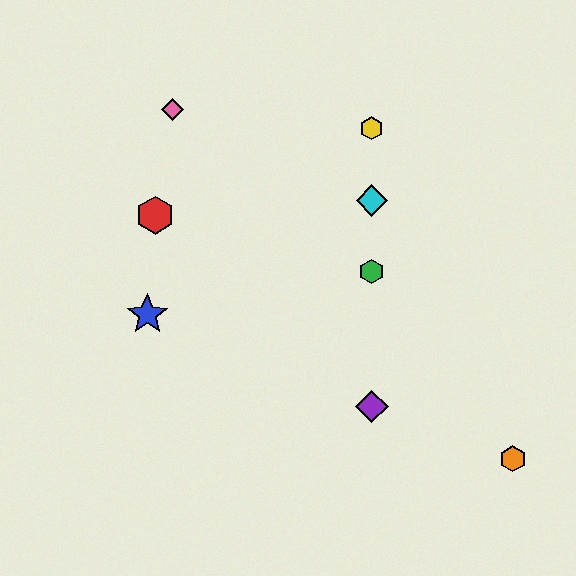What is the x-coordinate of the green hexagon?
The green hexagon is at x≈372.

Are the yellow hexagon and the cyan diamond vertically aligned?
Yes, both are at x≈372.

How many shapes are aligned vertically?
4 shapes (the green hexagon, the yellow hexagon, the purple diamond, the cyan diamond) are aligned vertically.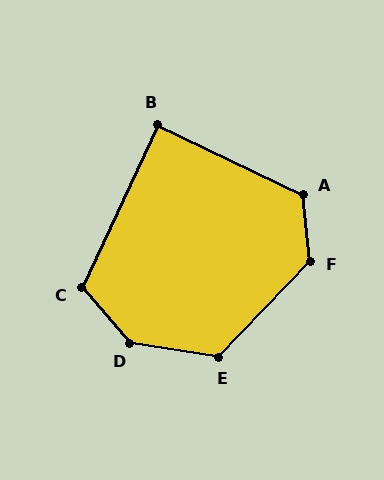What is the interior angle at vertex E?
Approximately 125 degrees (obtuse).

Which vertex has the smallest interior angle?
B, at approximately 89 degrees.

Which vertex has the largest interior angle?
D, at approximately 140 degrees.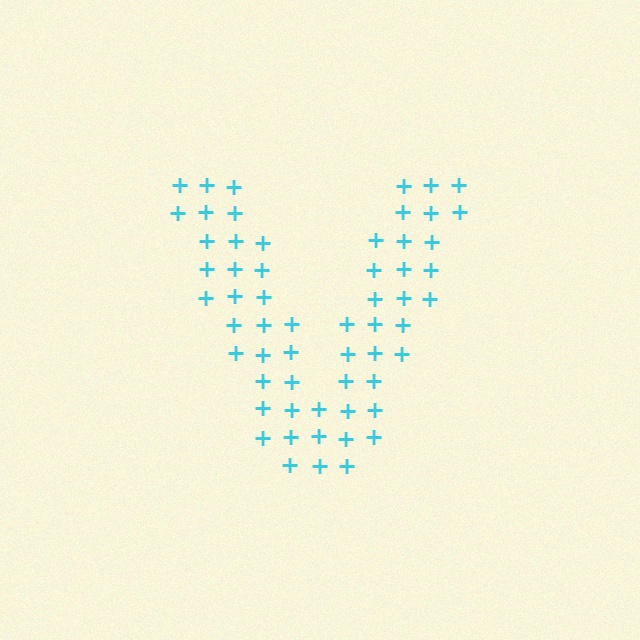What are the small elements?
The small elements are plus signs.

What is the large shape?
The large shape is the letter V.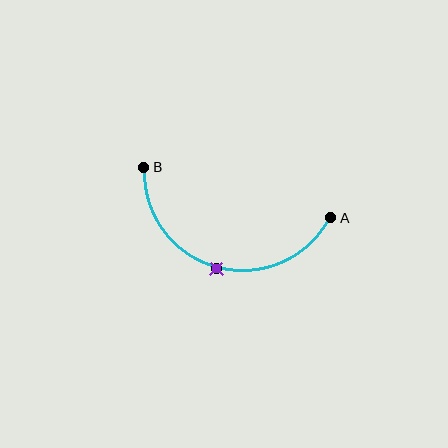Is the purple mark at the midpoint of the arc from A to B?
Yes. The purple mark lies on the arc at equal arc-length from both A and B — it is the arc midpoint.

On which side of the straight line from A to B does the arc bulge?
The arc bulges below the straight line connecting A and B.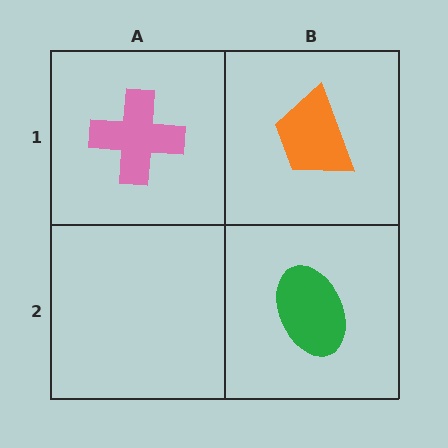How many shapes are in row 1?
2 shapes.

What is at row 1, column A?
A pink cross.